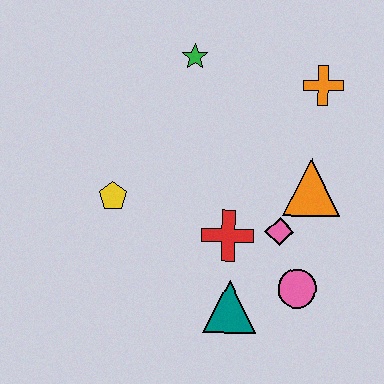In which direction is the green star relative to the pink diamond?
The green star is above the pink diamond.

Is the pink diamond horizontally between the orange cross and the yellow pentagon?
Yes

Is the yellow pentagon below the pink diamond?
No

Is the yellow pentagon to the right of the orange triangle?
No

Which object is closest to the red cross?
The pink diamond is closest to the red cross.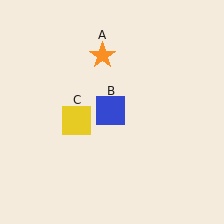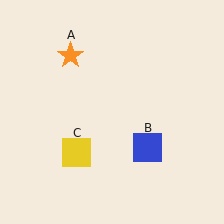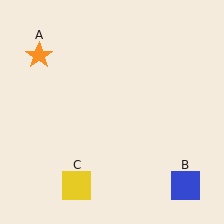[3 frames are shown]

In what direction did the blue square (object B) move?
The blue square (object B) moved down and to the right.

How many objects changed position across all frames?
3 objects changed position: orange star (object A), blue square (object B), yellow square (object C).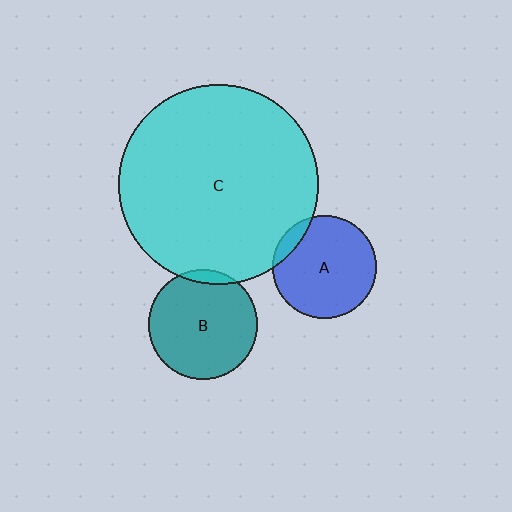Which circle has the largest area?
Circle C (cyan).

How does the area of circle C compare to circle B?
Approximately 3.3 times.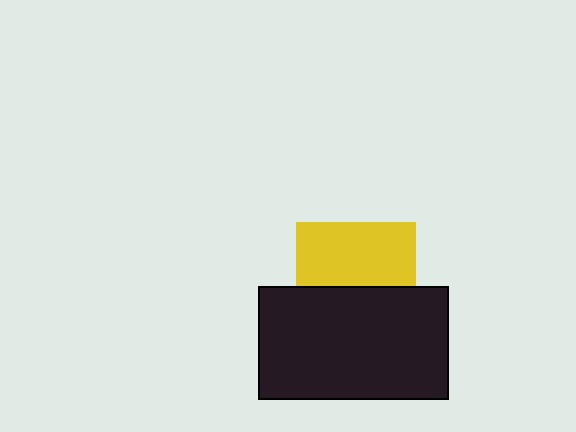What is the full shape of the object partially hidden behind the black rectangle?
The partially hidden object is a yellow square.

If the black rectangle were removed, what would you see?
You would see the complete yellow square.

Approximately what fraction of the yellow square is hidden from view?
Roughly 48% of the yellow square is hidden behind the black rectangle.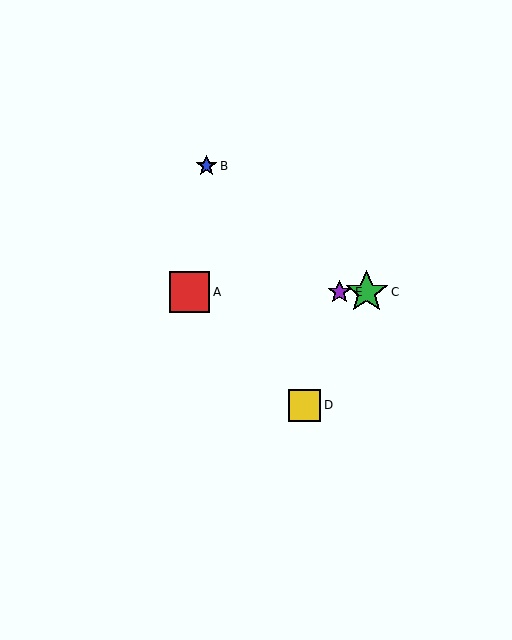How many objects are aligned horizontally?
3 objects (A, C, E) are aligned horizontally.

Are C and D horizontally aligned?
No, C is at y≈292 and D is at y≈405.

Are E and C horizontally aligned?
Yes, both are at y≈292.